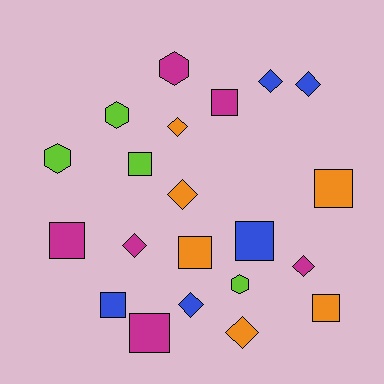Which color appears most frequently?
Magenta, with 6 objects.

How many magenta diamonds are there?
There are 2 magenta diamonds.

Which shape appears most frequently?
Square, with 9 objects.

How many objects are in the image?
There are 21 objects.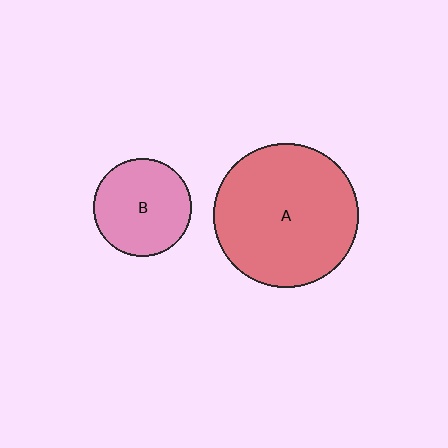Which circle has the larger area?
Circle A (red).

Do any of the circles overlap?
No, none of the circles overlap.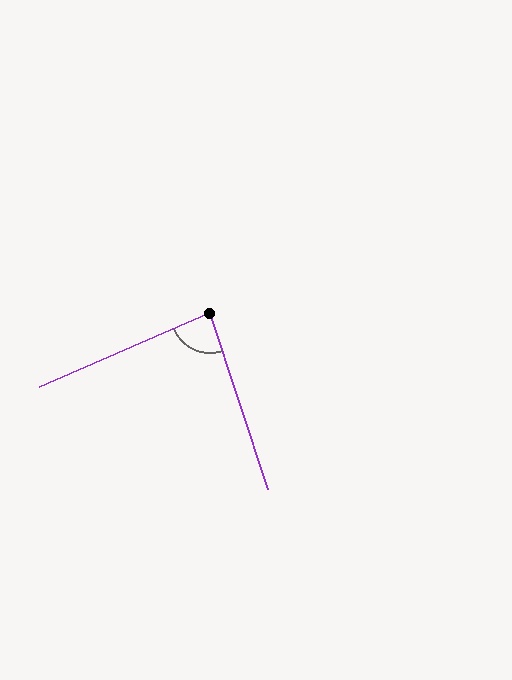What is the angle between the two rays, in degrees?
Approximately 85 degrees.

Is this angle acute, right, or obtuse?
It is acute.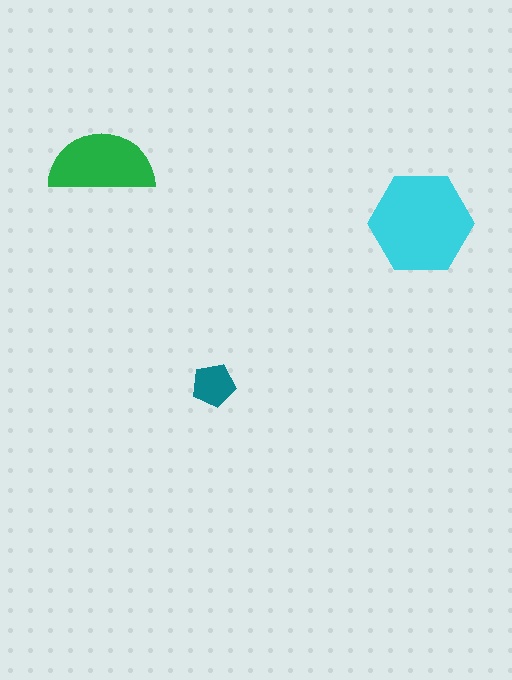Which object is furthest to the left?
The green semicircle is leftmost.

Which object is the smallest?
The teal pentagon.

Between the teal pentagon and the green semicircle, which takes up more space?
The green semicircle.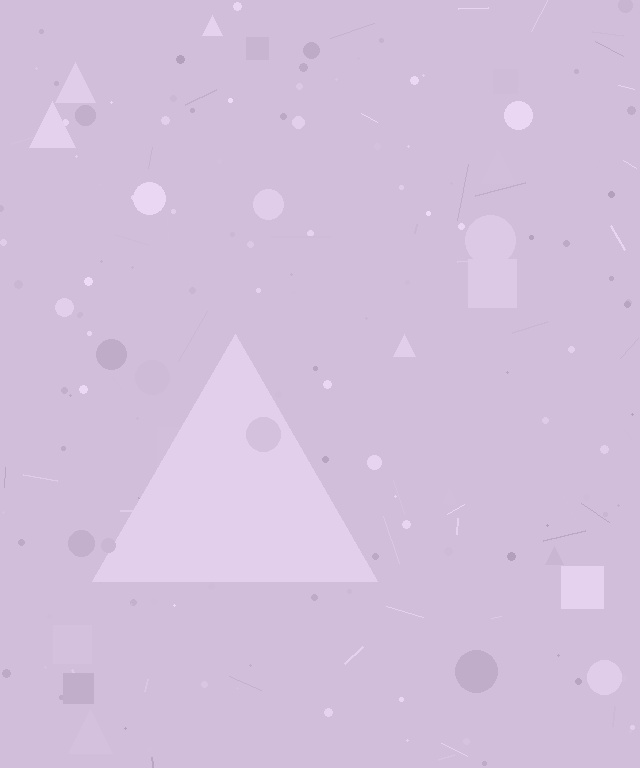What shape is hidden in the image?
A triangle is hidden in the image.